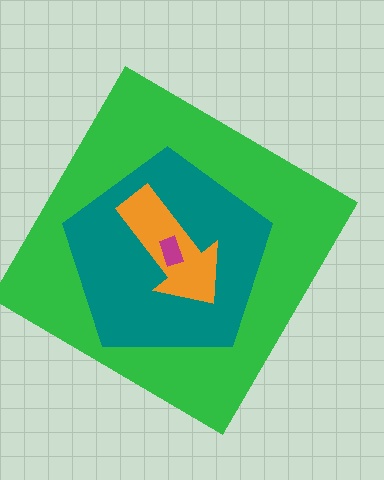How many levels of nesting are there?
4.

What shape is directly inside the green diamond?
The teal pentagon.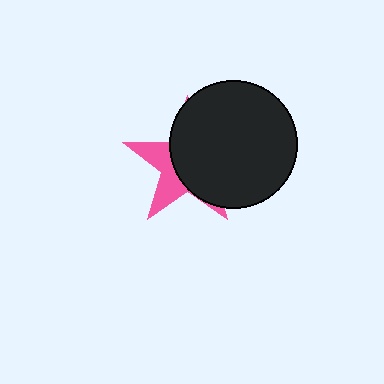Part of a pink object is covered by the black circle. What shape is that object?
It is a star.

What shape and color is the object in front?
The object in front is a black circle.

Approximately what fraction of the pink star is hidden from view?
Roughly 65% of the pink star is hidden behind the black circle.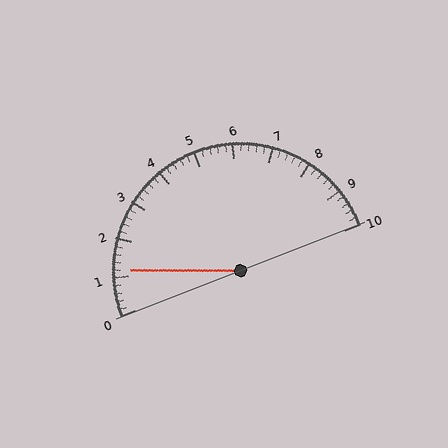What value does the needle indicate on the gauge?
The needle indicates approximately 1.2.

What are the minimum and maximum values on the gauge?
The gauge ranges from 0 to 10.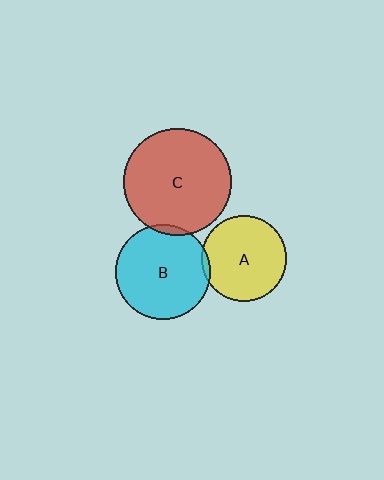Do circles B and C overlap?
Yes.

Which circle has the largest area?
Circle C (red).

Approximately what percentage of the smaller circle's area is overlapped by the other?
Approximately 5%.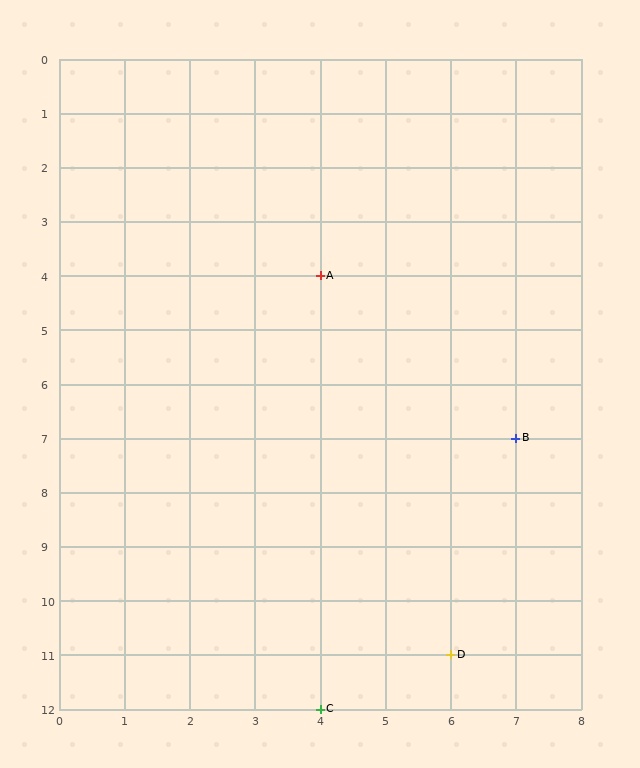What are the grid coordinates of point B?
Point B is at grid coordinates (7, 7).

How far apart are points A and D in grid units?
Points A and D are 2 columns and 7 rows apart (about 7.3 grid units diagonally).